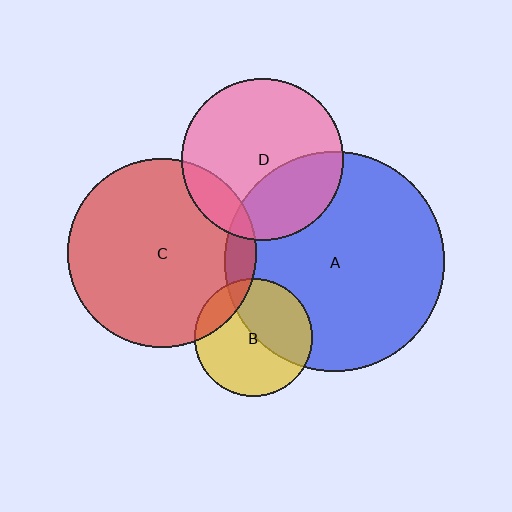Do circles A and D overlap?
Yes.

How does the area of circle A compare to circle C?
Approximately 1.4 times.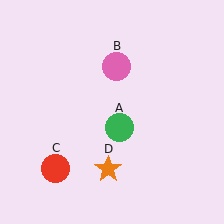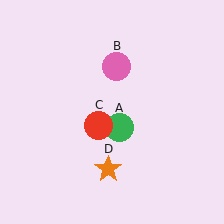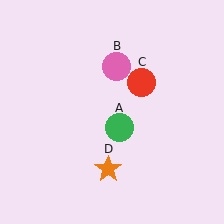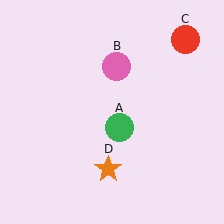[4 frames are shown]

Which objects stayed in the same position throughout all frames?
Green circle (object A) and pink circle (object B) and orange star (object D) remained stationary.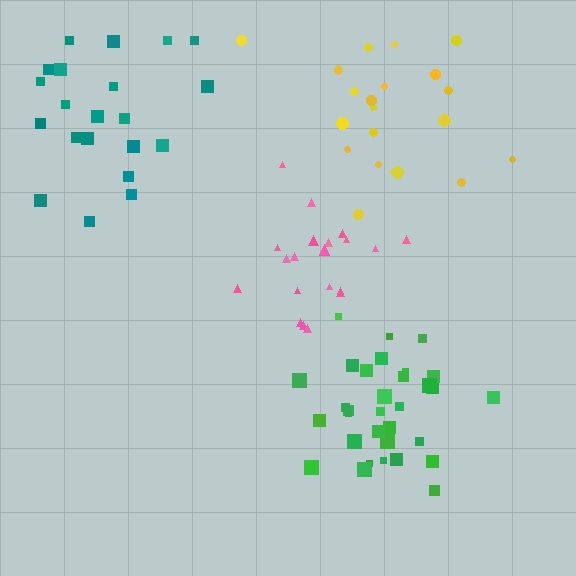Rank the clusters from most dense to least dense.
green, pink, teal, yellow.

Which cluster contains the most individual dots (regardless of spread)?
Green (34).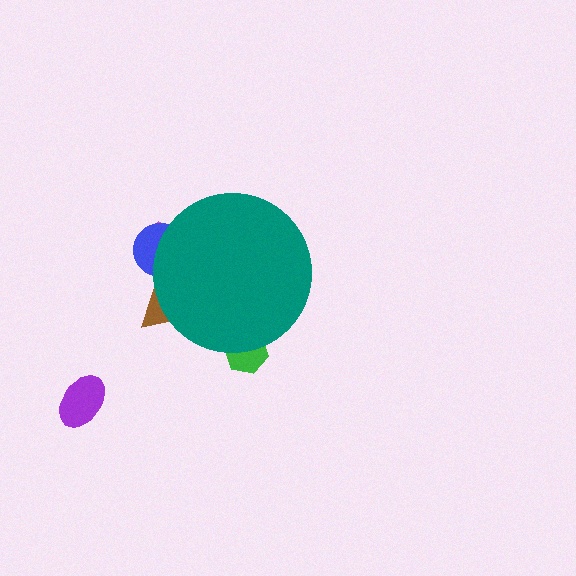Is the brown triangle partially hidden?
Yes, the brown triangle is partially hidden behind the teal circle.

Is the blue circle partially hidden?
Yes, the blue circle is partially hidden behind the teal circle.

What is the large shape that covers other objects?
A teal circle.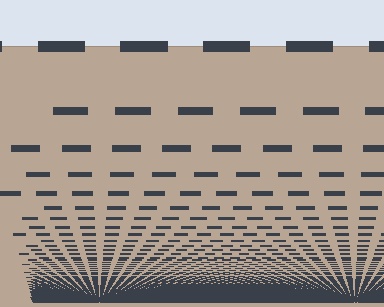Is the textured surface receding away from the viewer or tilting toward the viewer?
The surface appears to tilt toward the viewer. Texture elements get larger and sparser toward the top.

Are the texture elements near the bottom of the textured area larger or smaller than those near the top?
Smaller. The gradient is inverted — elements near the bottom are smaller and denser.